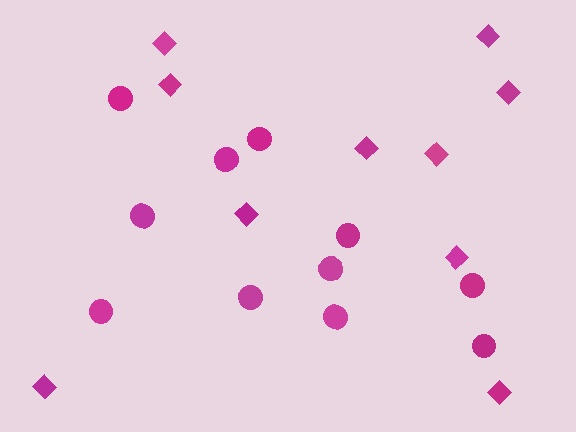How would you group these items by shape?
There are 2 groups: one group of diamonds (10) and one group of circles (11).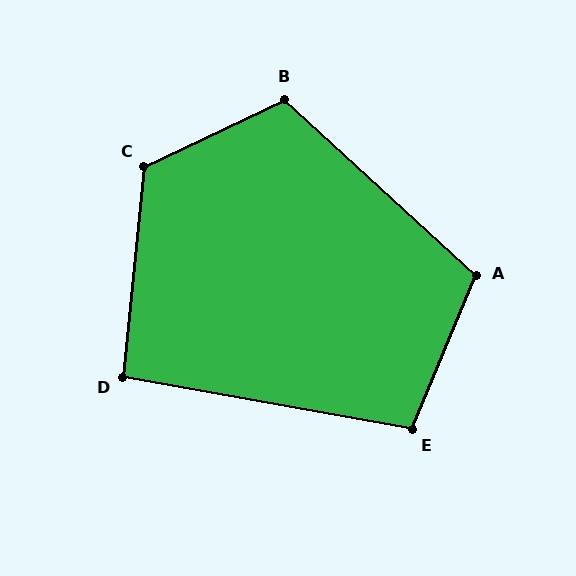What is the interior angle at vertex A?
Approximately 110 degrees (obtuse).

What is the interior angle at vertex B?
Approximately 112 degrees (obtuse).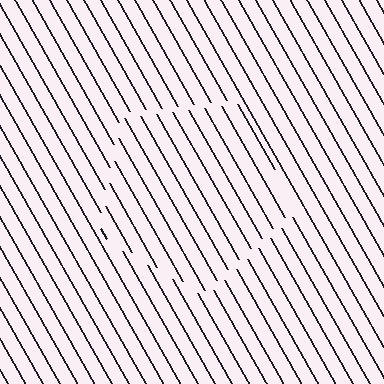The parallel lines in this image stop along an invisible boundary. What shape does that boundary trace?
An illusory pentagon. The interior of the shape contains the same grating, shifted by half a period — the contour is defined by the phase discontinuity where line-ends from the inner and outer gratings abut.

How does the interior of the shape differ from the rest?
The interior of the shape contains the same grating, shifted by half a period — the contour is defined by the phase discontinuity where line-ends from the inner and outer gratings abut.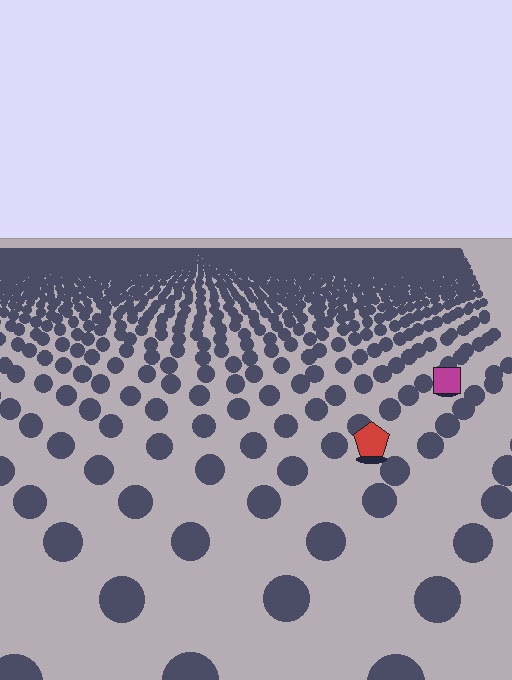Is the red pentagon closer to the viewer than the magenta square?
Yes. The red pentagon is closer — you can tell from the texture gradient: the ground texture is coarser near it.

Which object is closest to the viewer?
The red pentagon is closest. The texture marks near it are larger and more spread out.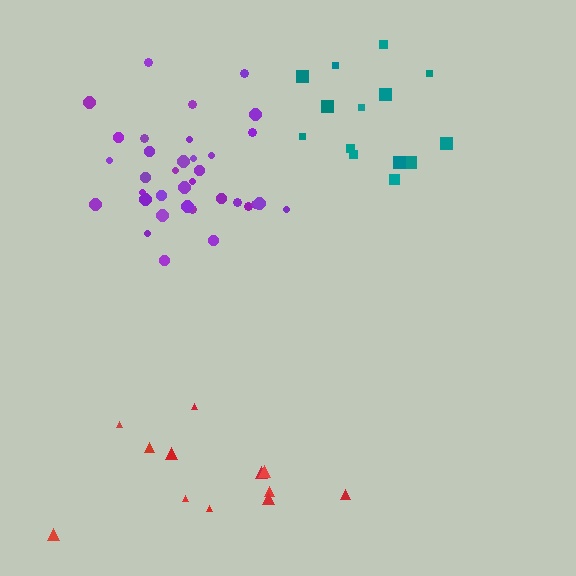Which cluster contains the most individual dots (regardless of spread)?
Purple (35).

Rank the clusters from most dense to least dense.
purple, teal, red.